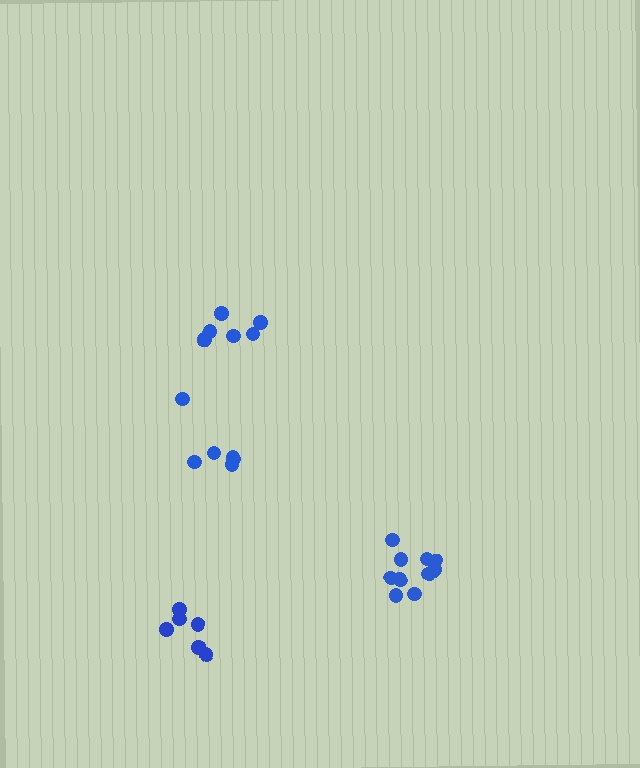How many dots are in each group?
Group 1: 6 dots, Group 2: 6 dots, Group 3: 10 dots, Group 4: 7 dots (29 total).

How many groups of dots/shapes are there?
There are 4 groups.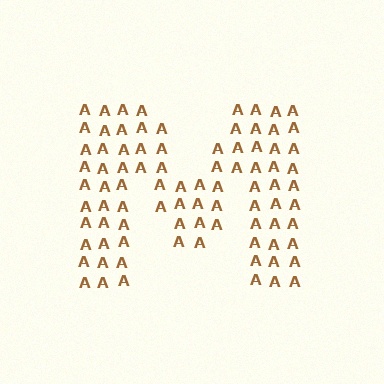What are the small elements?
The small elements are letter A's.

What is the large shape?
The large shape is the letter M.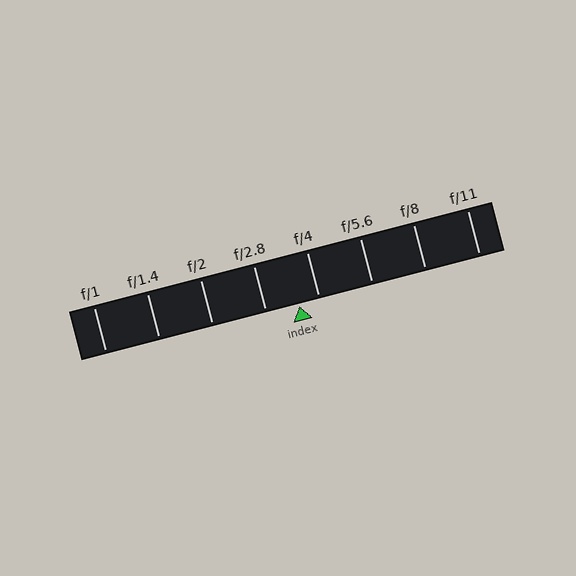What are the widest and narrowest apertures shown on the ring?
The widest aperture shown is f/1 and the narrowest is f/11.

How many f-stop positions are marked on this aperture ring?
There are 8 f-stop positions marked.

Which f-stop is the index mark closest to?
The index mark is closest to f/4.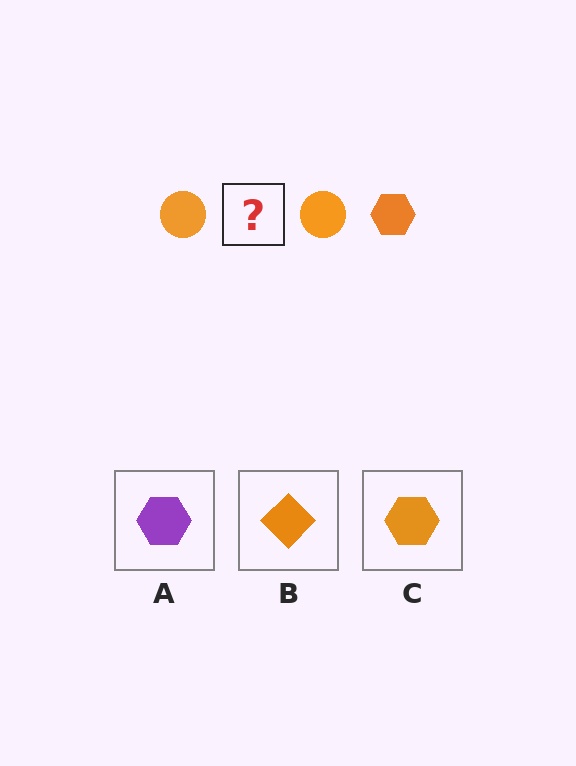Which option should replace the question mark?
Option C.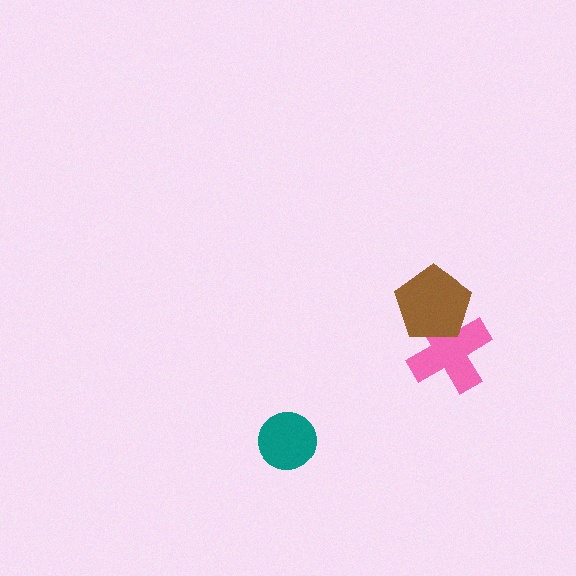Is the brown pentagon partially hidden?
No, no other shape covers it.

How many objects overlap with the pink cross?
1 object overlaps with the pink cross.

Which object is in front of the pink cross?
The brown pentagon is in front of the pink cross.